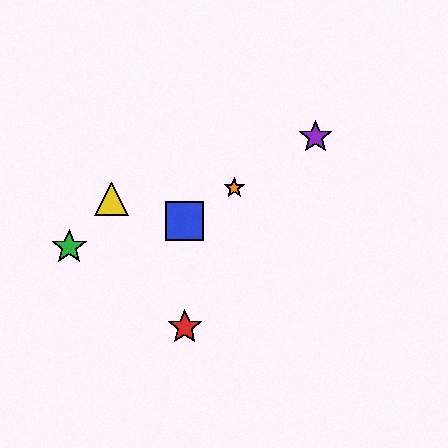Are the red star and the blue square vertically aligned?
Yes, both are at x≈185.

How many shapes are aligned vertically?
2 shapes (the red star, the blue square) are aligned vertically.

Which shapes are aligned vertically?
The red star, the blue square are aligned vertically.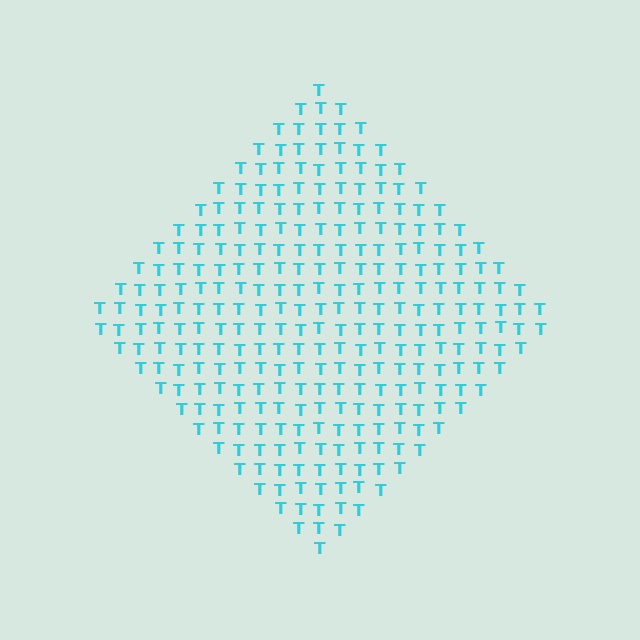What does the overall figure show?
The overall figure shows a diamond.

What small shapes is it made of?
It is made of small letter T's.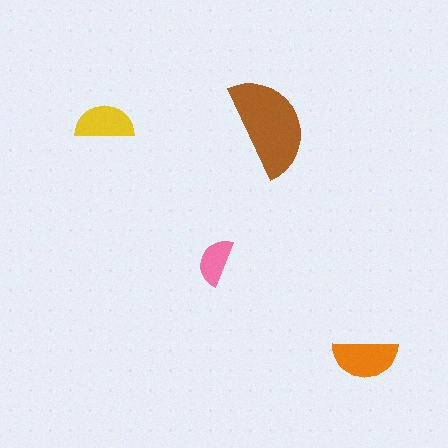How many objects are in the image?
There are 4 objects in the image.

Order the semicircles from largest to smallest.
the brown one, the orange one, the yellow one, the pink one.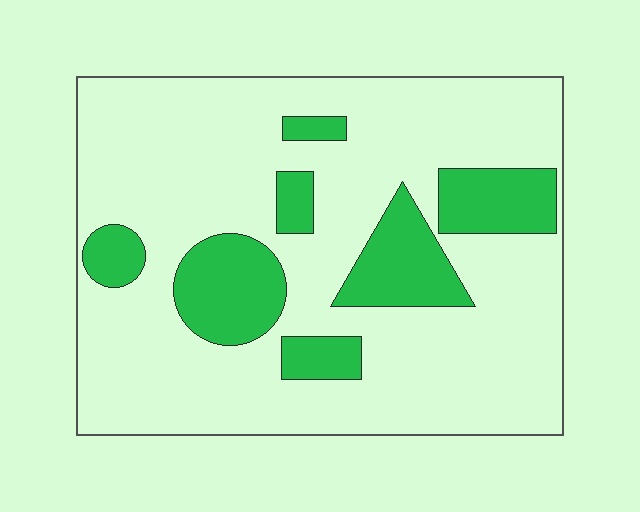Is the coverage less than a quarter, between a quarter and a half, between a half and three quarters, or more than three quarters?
Less than a quarter.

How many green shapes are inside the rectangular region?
7.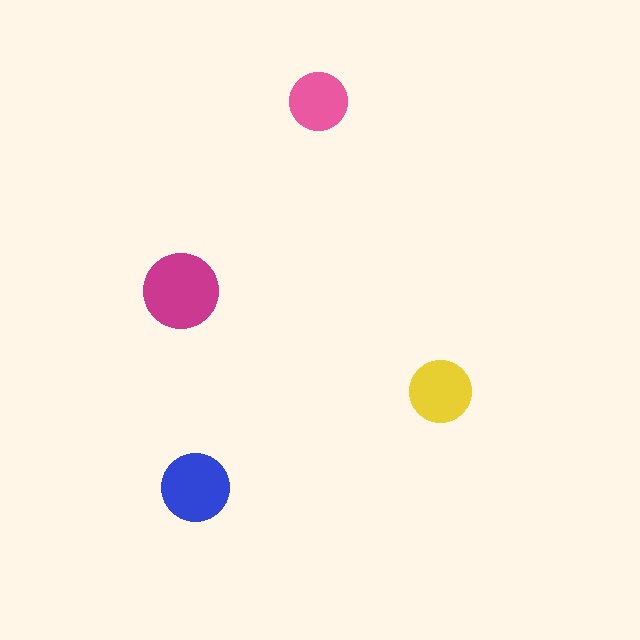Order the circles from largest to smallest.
the magenta one, the blue one, the yellow one, the pink one.